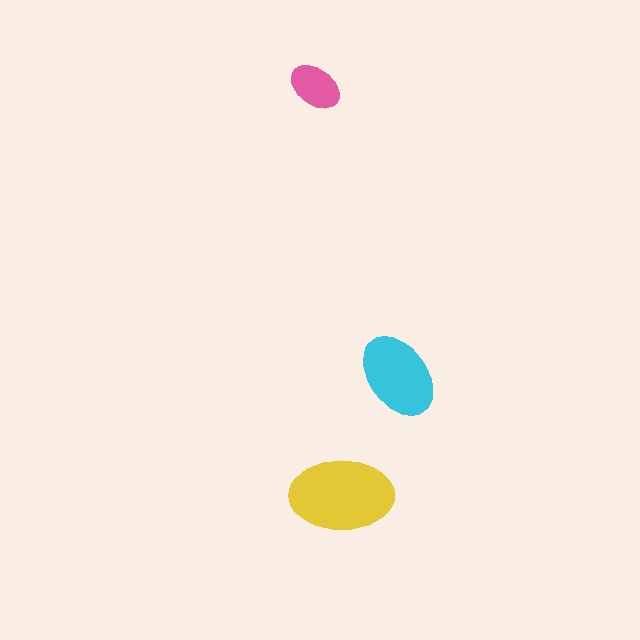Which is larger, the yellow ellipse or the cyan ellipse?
The yellow one.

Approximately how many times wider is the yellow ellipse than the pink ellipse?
About 2 times wider.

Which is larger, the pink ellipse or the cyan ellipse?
The cyan one.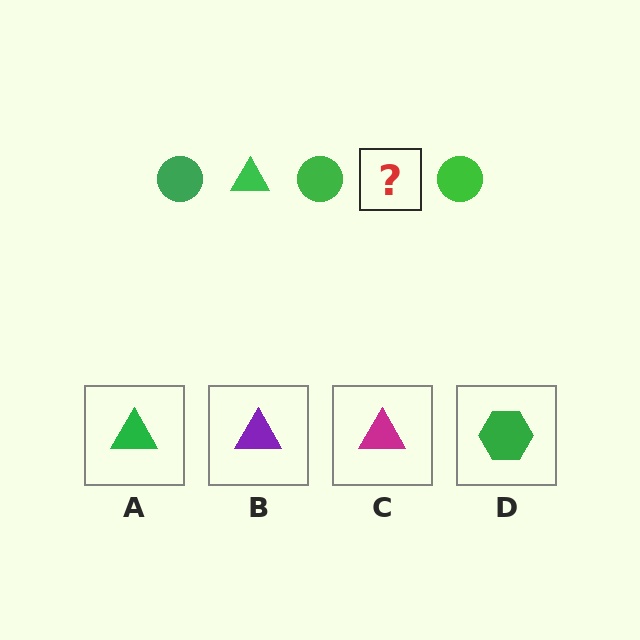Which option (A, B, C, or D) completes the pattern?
A.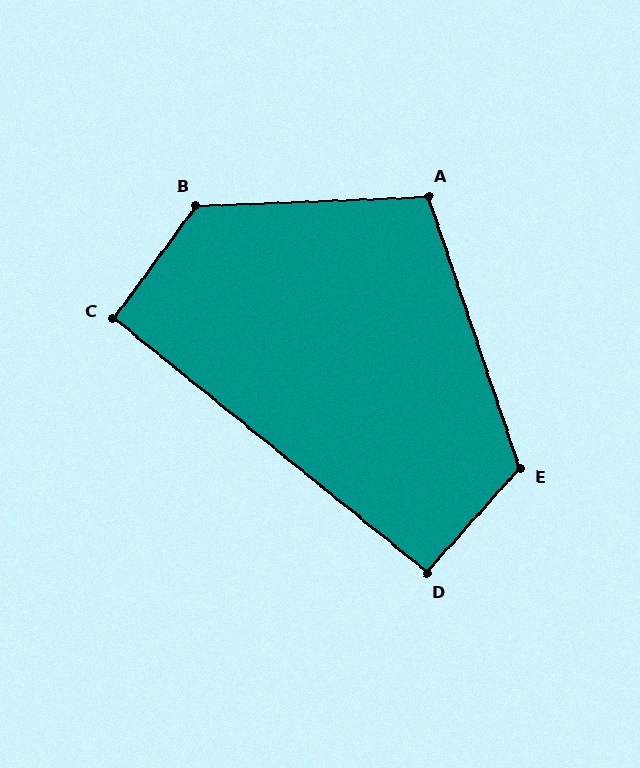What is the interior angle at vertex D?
Approximately 93 degrees (approximately right).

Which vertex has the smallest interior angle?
C, at approximately 93 degrees.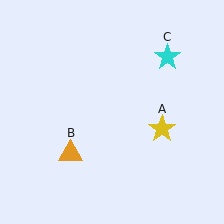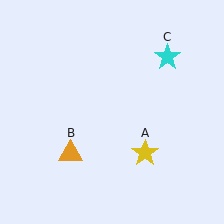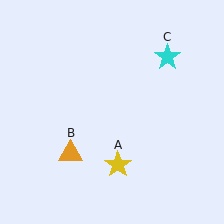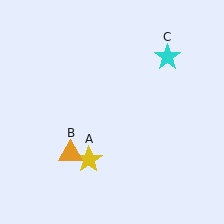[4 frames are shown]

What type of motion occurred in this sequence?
The yellow star (object A) rotated clockwise around the center of the scene.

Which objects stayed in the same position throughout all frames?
Orange triangle (object B) and cyan star (object C) remained stationary.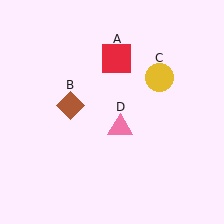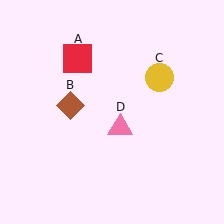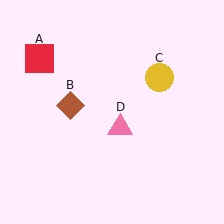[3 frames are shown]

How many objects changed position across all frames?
1 object changed position: red square (object A).